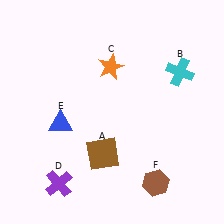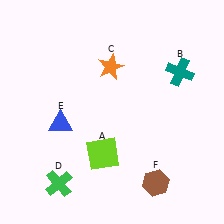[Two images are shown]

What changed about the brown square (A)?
In Image 1, A is brown. In Image 2, it changed to lime.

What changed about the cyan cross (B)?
In Image 1, B is cyan. In Image 2, it changed to teal.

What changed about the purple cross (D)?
In Image 1, D is purple. In Image 2, it changed to green.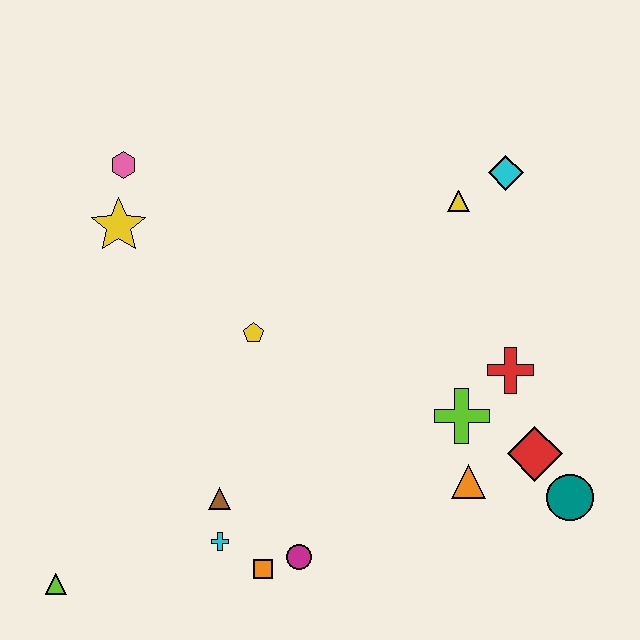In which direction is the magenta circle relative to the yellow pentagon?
The magenta circle is below the yellow pentagon.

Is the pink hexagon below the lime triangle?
No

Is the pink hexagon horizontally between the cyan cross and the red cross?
No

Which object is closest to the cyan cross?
The brown triangle is closest to the cyan cross.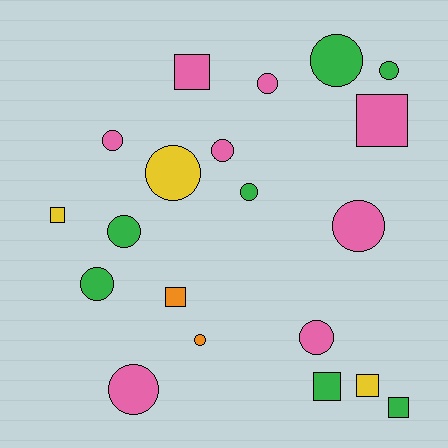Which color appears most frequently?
Pink, with 8 objects.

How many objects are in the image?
There are 20 objects.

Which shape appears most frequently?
Circle, with 13 objects.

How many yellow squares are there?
There are 2 yellow squares.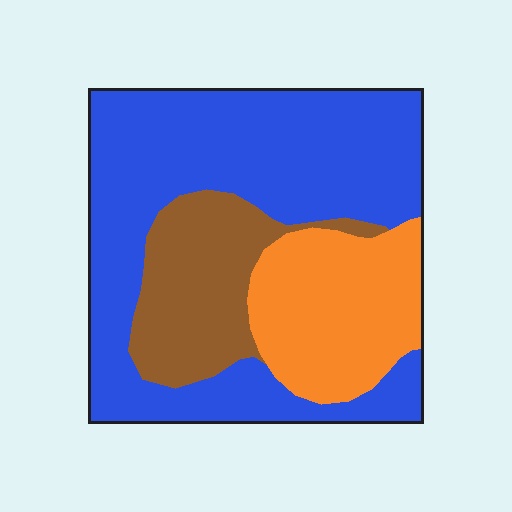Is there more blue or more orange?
Blue.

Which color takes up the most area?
Blue, at roughly 60%.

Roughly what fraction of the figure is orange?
Orange covers roughly 25% of the figure.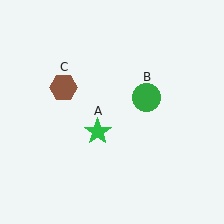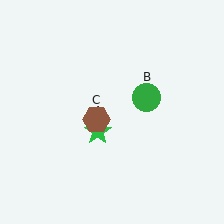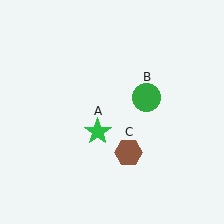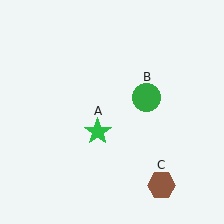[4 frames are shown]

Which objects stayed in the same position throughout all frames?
Green star (object A) and green circle (object B) remained stationary.